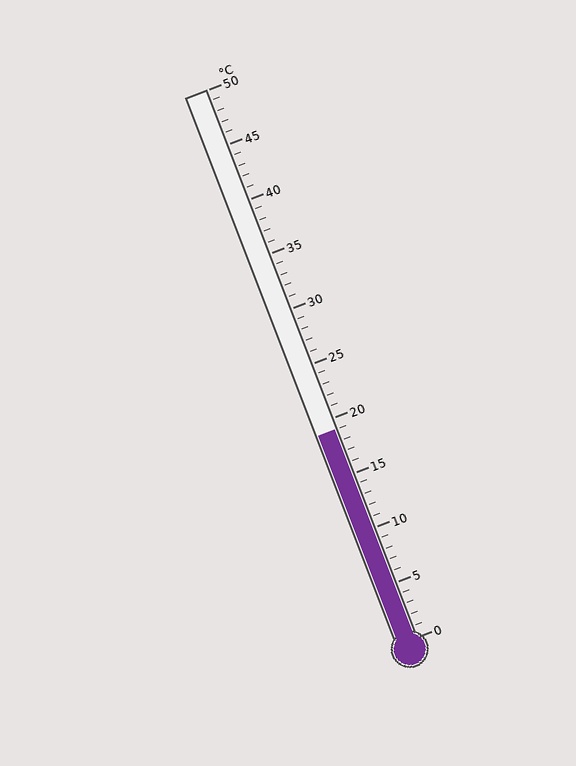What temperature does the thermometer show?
The thermometer shows approximately 19°C.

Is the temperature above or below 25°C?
The temperature is below 25°C.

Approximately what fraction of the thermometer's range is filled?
The thermometer is filled to approximately 40% of its range.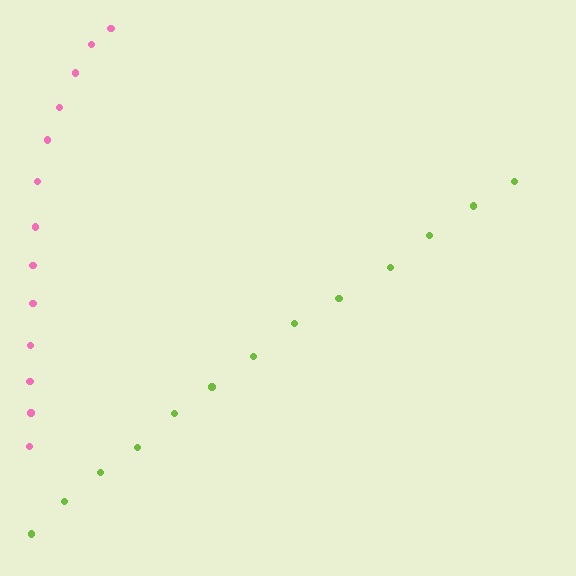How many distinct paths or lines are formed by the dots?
There are 2 distinct paths.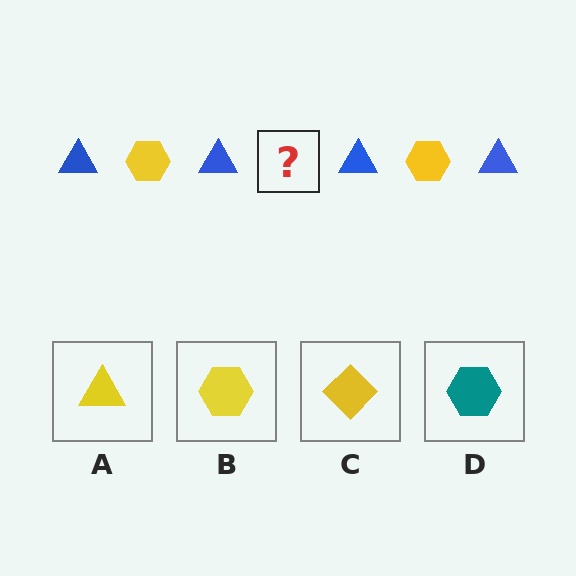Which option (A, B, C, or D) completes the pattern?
B.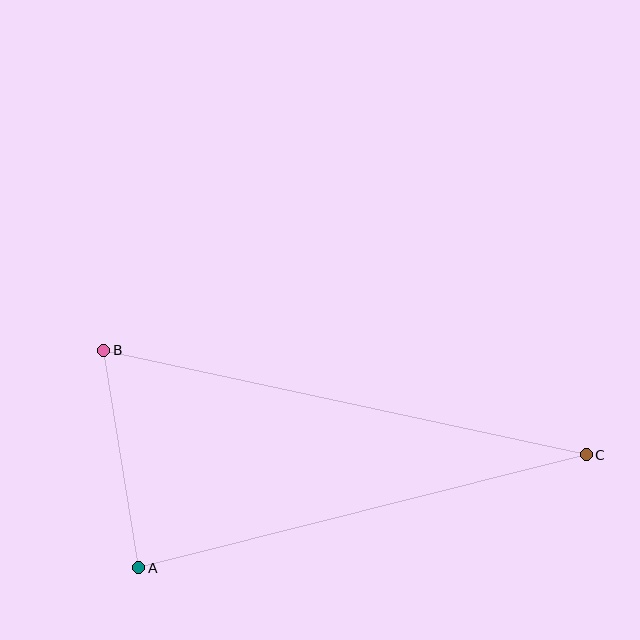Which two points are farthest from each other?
Points B and C are farthest from each other.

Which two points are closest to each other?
Points A and B are closest to each other.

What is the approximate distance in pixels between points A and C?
The distance between A and C is approximately 461 pixels.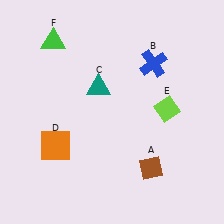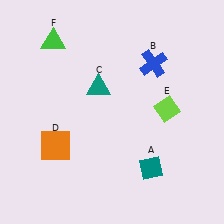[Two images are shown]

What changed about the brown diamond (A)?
In Image 1, A is brown. In Image 2, it changed to teal.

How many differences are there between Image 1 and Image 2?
There is 1 difference between the two images.